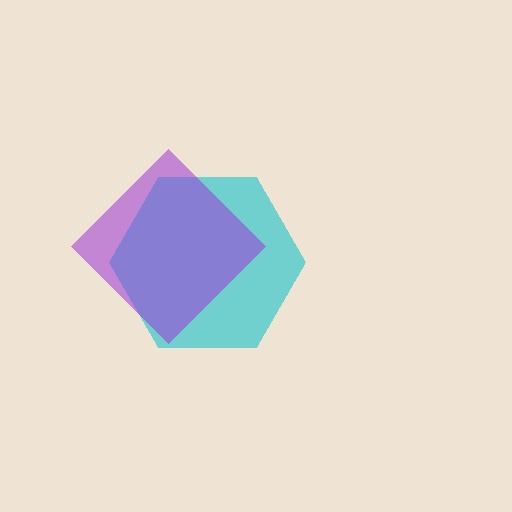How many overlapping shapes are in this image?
There are 2 overlapping shapes in the image.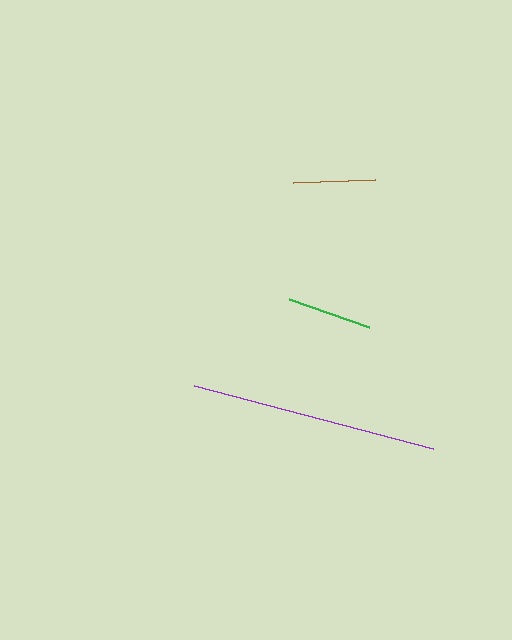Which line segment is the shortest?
The brown line is the shortest at approximately 82 pixels.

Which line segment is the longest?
The purple line is the longest at approximately 247 pixels.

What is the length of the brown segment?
The brown segment is approximately 82 pixels long.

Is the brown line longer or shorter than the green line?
The green line is longer than the brown line.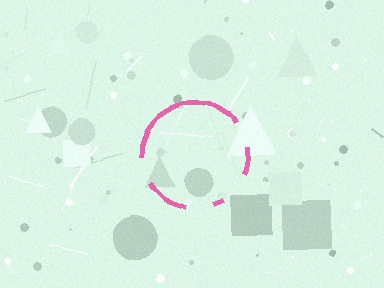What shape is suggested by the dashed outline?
The dashed outline suggests a circle.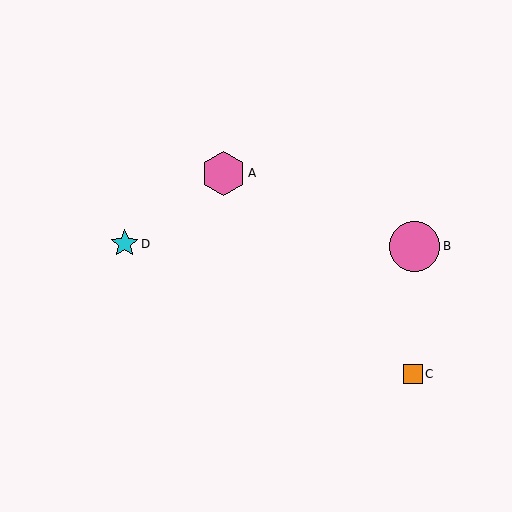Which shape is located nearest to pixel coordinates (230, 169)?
The pink hexagon (labeled A) at (223, 173) is nearest to that location.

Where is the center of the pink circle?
The center of the pink circle is at (414, 246).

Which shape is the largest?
The pink circle (labeled B) is the largest.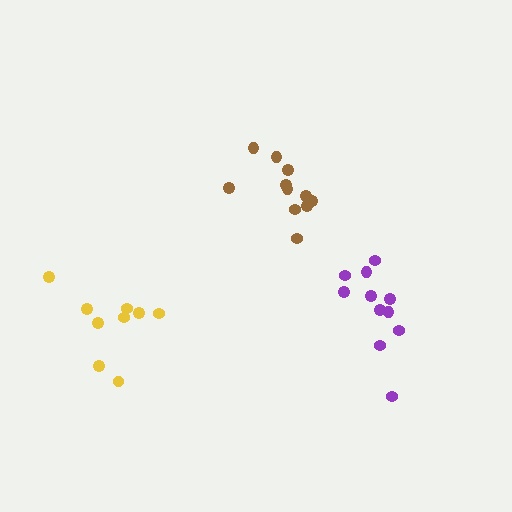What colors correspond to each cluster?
The clusters are colored: purple, brown, yellow.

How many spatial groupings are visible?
There are 3 spatial groupings.